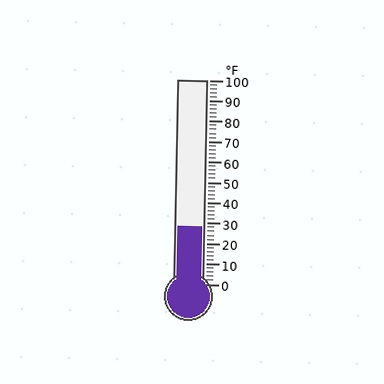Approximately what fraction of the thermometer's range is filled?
The thermometer is filled to approximately 30% of its range.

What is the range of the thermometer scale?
The thermometer scale ranges from 0°F to 100°F.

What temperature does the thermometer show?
The thermometer shows approximately 28°F.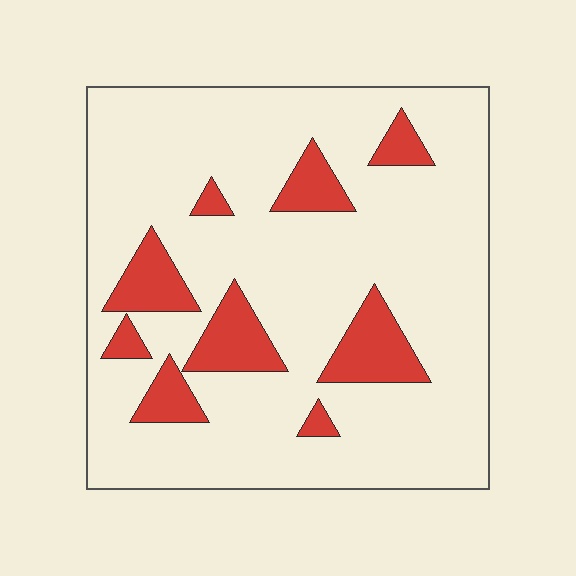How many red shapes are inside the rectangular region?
9.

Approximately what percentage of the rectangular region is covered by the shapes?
Approximately 15%.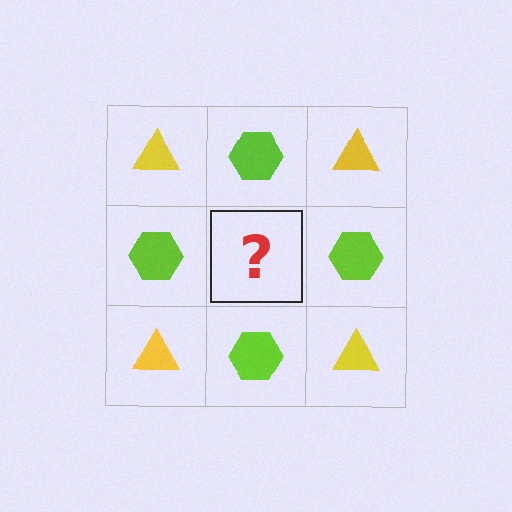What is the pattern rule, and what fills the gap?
The rule is that it alternates yellow triangle and lime hexagon in a checkerboard pattern. The gap should be filled with a yellow triangle.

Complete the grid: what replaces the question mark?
The question mark should be replaced with a yellow triangle.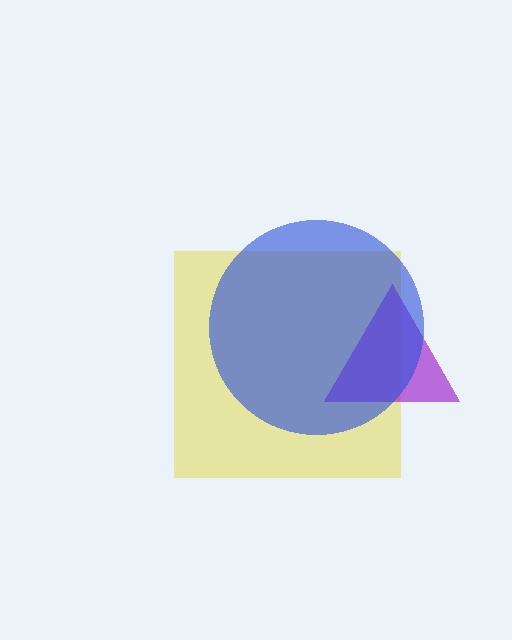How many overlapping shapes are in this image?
There are 3 overlapping shapes in the image.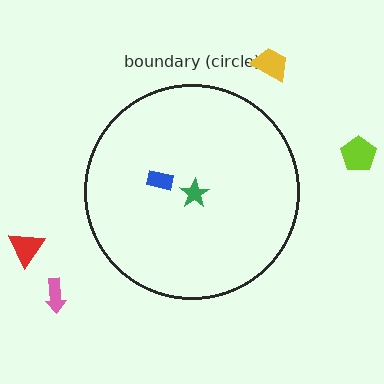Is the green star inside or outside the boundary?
Inside.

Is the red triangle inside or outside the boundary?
Outside.